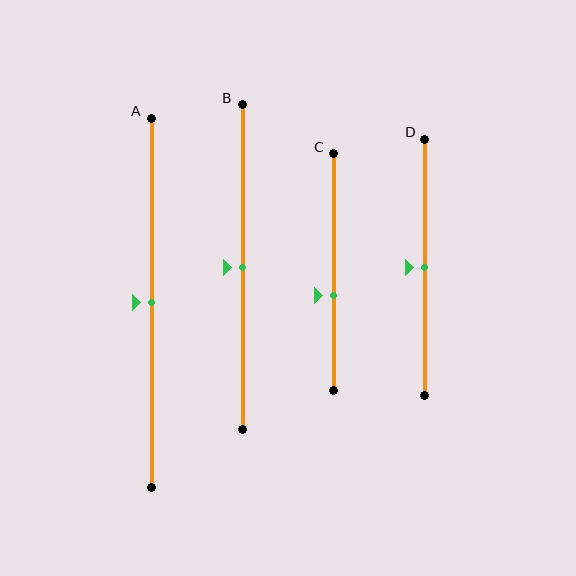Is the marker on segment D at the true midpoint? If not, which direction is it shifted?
Yes, the marker on segment D is at the true midpoint.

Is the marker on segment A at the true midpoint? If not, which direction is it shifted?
Yes, the marker on segment A is at the true midpoint.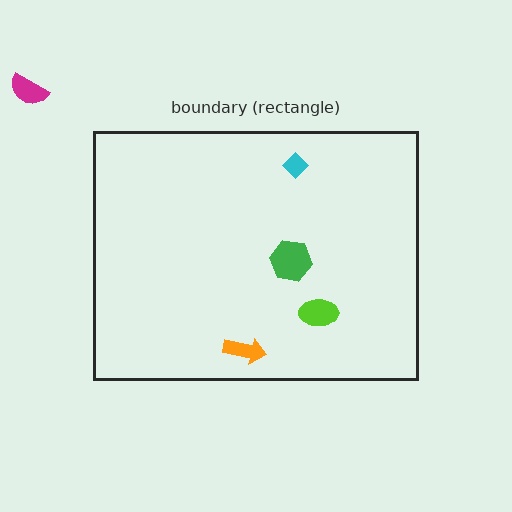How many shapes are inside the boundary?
4 inside, 1 outside.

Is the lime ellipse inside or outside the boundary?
Inside.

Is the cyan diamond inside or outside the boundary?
Inside.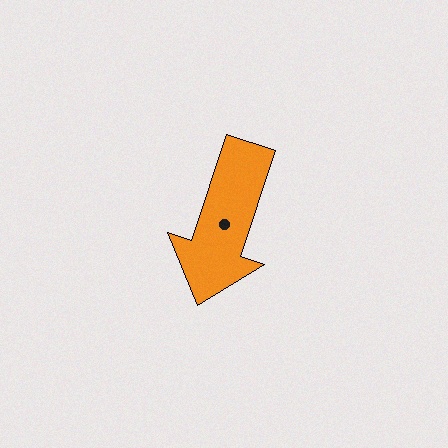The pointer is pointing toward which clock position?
Roughly 7 o'clock.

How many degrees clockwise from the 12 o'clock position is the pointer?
Approximately 198 degrees.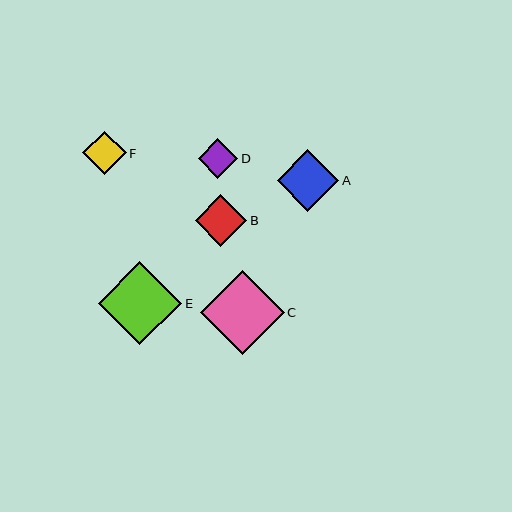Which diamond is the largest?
Diamond C is the largest with a size of approximately 84 pixels.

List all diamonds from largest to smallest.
From largest to smallest: C, E, A, B, F, D.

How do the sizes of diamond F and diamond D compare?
Diamond F and diamond D are approximately the same size.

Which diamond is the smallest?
Diamond D is the smallest with a size of approximately 40 pixels.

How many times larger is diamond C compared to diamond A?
Diamond C is approximately 1.4 times the size of diamond A.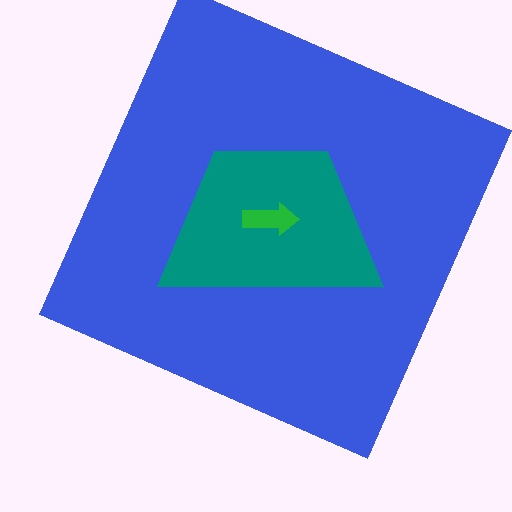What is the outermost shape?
The blue square.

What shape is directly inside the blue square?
The teal trapezoid.